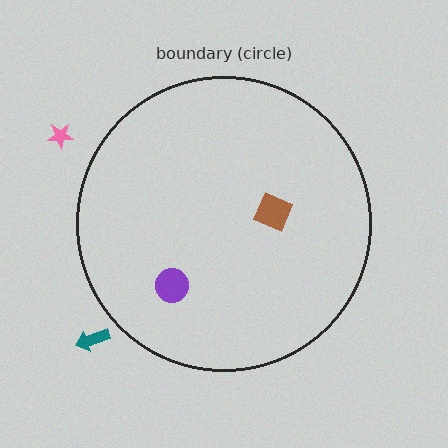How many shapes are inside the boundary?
2 inside, 2 outside.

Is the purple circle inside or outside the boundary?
Inside.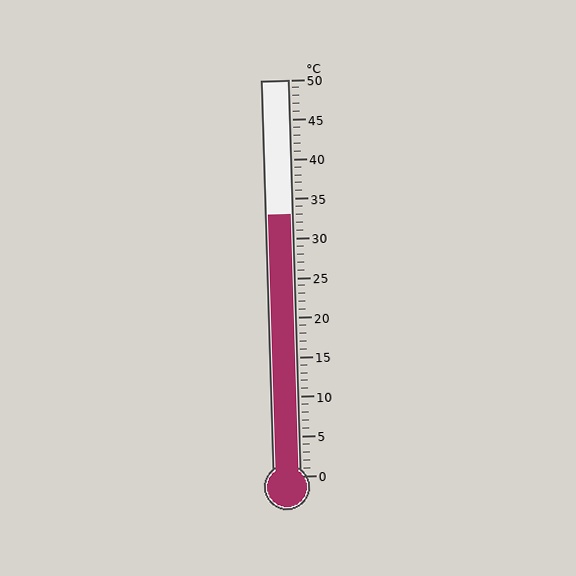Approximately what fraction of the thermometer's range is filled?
The thermometer is filled to approximately 65% of its range.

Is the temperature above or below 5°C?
The temperature is above 5°C.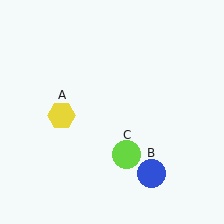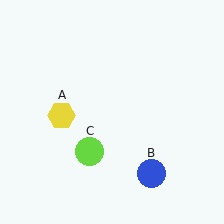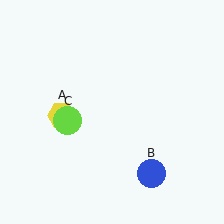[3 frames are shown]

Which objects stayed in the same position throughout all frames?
Yellow hexagon (object A) and blue circle (object B) remained stationary.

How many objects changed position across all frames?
1 object changed position: lime circle (object C).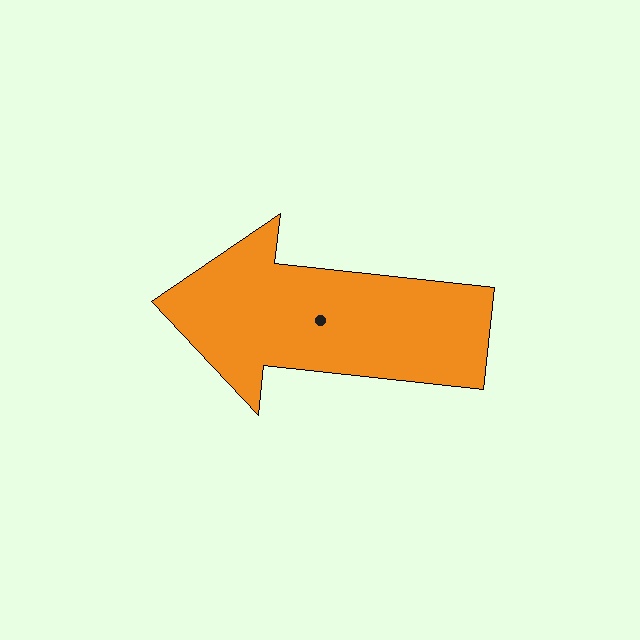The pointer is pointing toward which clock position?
Roughly 9 o'clock.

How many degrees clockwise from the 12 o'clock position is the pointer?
Approximately 276 degrees.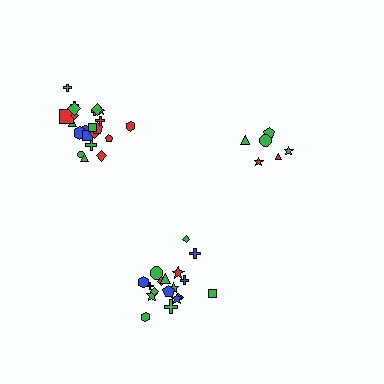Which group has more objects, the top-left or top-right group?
The top-left group.